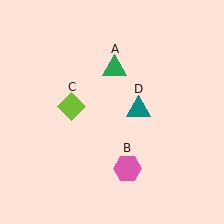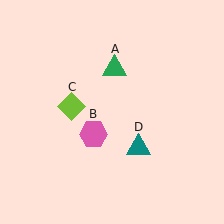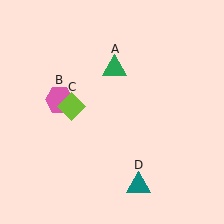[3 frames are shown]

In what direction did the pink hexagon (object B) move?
The pink hexagon (object B) moved up and to the left.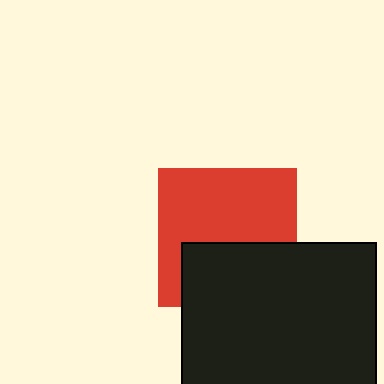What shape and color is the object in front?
The object in front is a black square.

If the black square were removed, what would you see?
You would see the complete red square.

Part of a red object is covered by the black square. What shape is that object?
It is a square.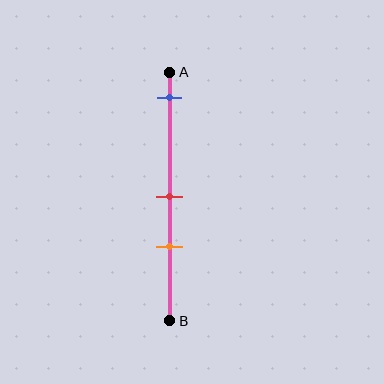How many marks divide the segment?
There are 3 marks dividing the segment.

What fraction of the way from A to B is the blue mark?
The blue mark is approximately 10% (0.1) of the way from A to B.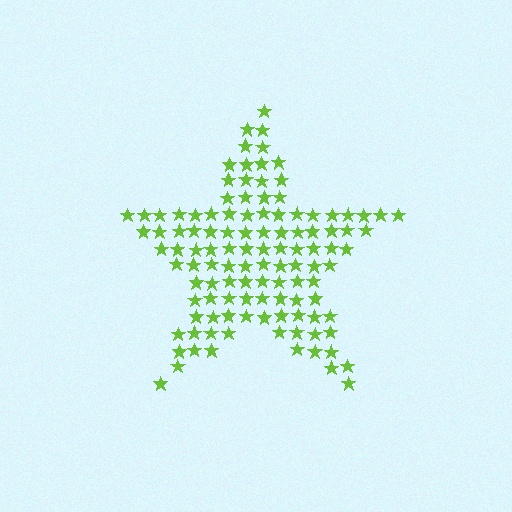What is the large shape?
The large shape is a star.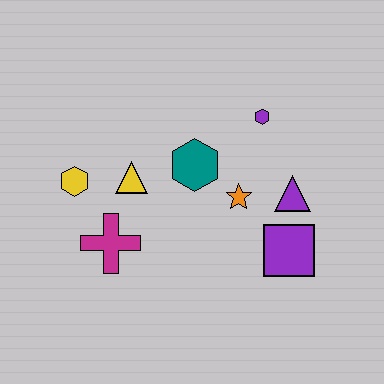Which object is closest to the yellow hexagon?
The yellow triangle is closest to the yellow hexagon.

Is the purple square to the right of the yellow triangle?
Yes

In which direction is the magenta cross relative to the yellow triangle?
The magenta cross is below the yellow triangle.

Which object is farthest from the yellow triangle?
The purple square is farthest from the yellow triangle.